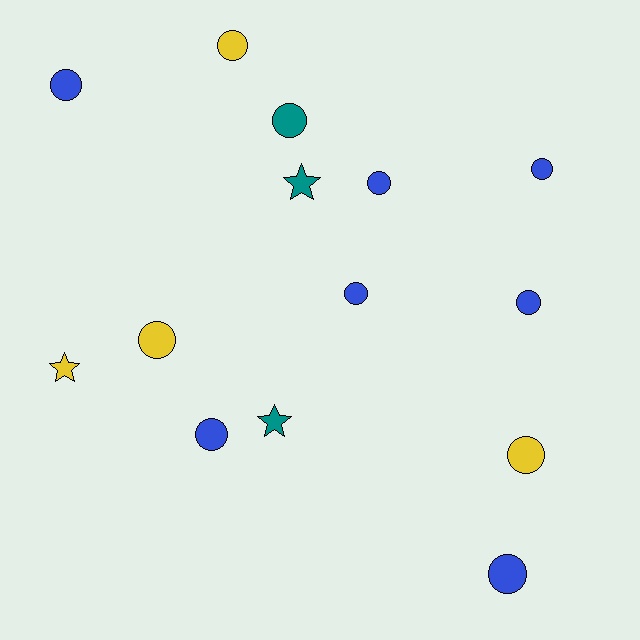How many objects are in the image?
There are 14 objects.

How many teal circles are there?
There is 1 teal circle.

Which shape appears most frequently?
Circle, with 11 objects.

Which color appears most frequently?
Blue, with 7 objects.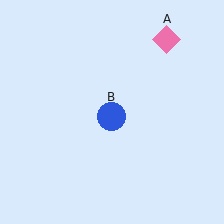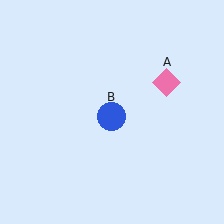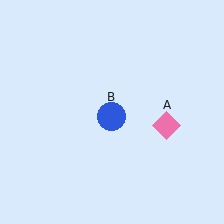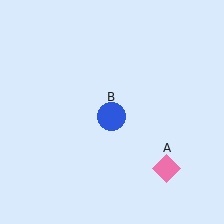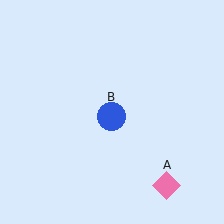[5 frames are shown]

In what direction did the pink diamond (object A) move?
The pink diamond (object A) moved down.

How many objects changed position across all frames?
1 object changed position: pink diamond (object A).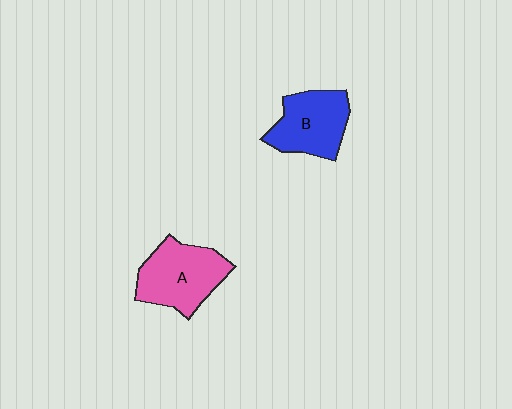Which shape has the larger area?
Shape A (pink).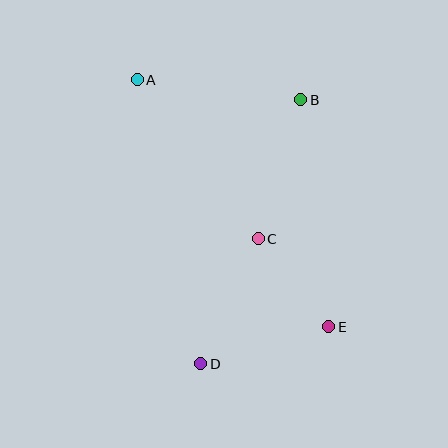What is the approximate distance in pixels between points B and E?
The distance between B and E is approximately 228 pixels.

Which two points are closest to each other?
Points C and E are closest to each other.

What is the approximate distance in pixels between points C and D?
The distance between C and D is approximately 138 pixels.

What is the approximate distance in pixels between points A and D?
The distance between A and D is approximately 291 pixels.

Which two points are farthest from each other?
Points A and E are farthest from each other.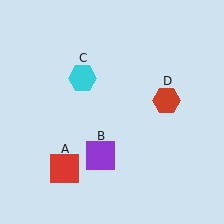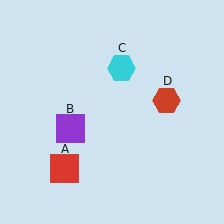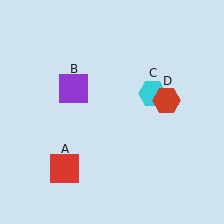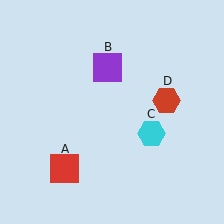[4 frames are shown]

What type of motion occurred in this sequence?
The purple square (object B), cyan hexagon (object C) rotated clockwise around the center of the scene.